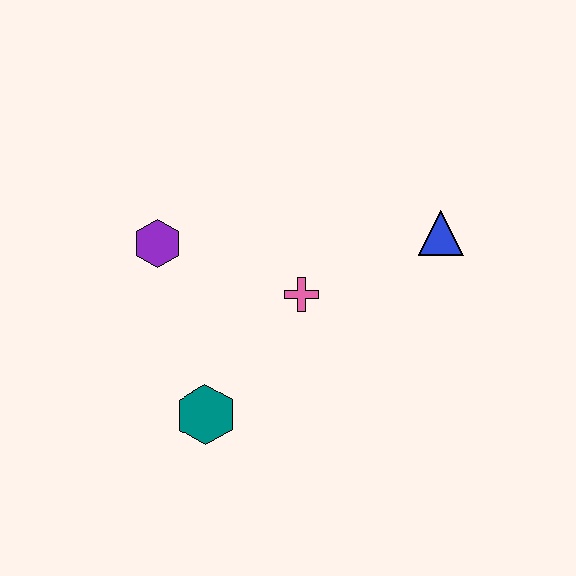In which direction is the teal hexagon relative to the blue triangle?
The teal hexagon is to the left of the blue triangle.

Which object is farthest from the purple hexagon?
The blue triangle is farthest from the purple hexagon.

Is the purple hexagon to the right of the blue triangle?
No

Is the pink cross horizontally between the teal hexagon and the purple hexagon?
No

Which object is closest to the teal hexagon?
The pink cross is closest to the teal hexagon.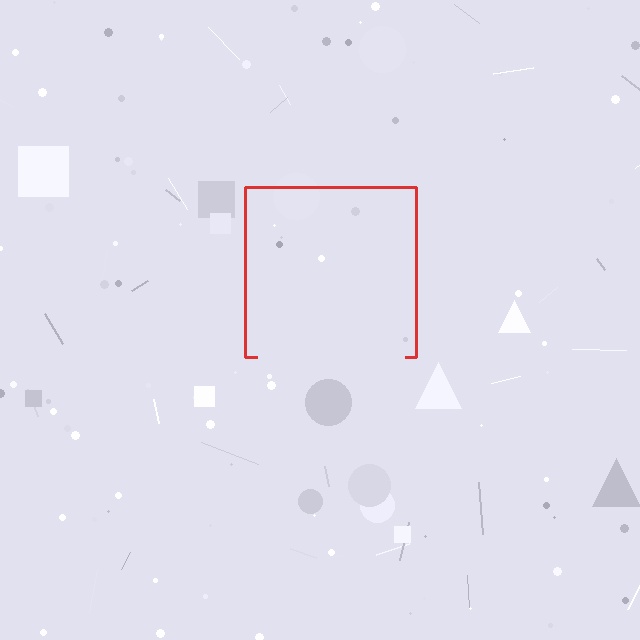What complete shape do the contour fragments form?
The contour fragments form a square.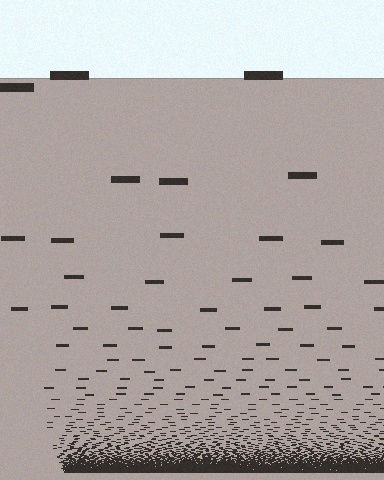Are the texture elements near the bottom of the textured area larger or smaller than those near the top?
Smaller. The gradient is inverted — elements near the bottom are smaller and denser.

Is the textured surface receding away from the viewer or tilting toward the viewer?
The surface appears to tilt toward the viewer. Texture elements get larger and sparser toward the top.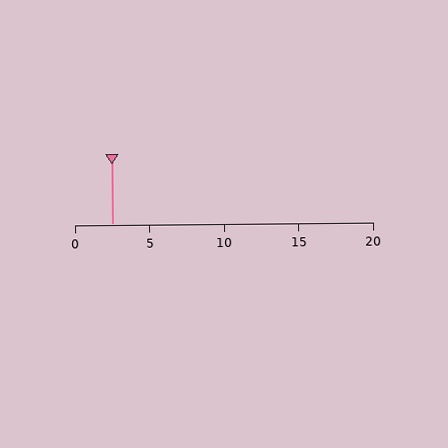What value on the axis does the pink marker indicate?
The marker indicates approximately 2.5.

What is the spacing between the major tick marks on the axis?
The major ticks are spaced 5 apart.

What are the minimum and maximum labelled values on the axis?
The axis runs from 0 to 20.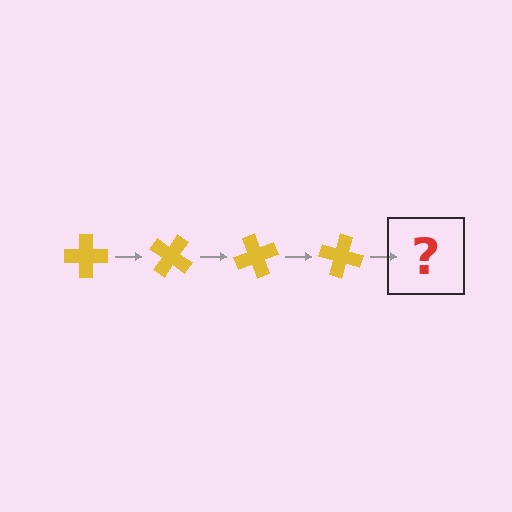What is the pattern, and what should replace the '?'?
The pattern is that the cross rotates 35 degrees each step. The '?' should be a yellow cross rotated 140 degrees.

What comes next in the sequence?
The next element should be a yellow cross rotated 140 degrees.